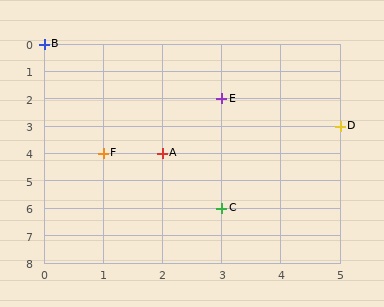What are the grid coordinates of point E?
Point E is at grid coordinates (3, 2).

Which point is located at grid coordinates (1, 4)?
Point F is at (1, 4).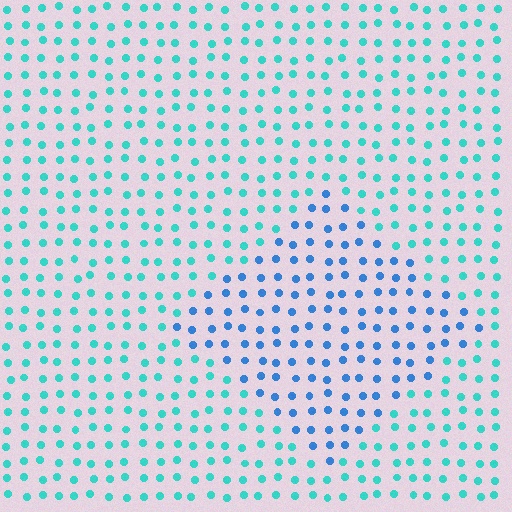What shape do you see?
I see a diamond.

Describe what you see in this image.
The image is filled with small cyan elements in a uniform arrangement. A diamond-shaped region is visible where the elements are tinted to a slightly different hue, forming a subtle color boundary.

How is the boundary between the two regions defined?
The boundary is defined purely by a slight shift in hue (about 37 degrees). Spacing, size, and orientation are identical on both sides.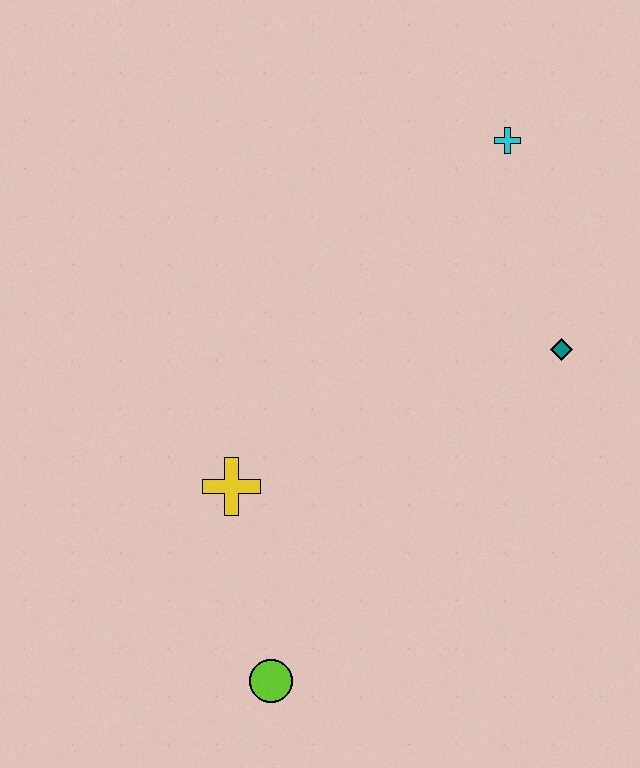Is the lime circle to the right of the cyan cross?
No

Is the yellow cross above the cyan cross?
No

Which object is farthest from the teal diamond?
The lime circle is farthest from the teal diamond.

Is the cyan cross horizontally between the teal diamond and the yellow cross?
Yes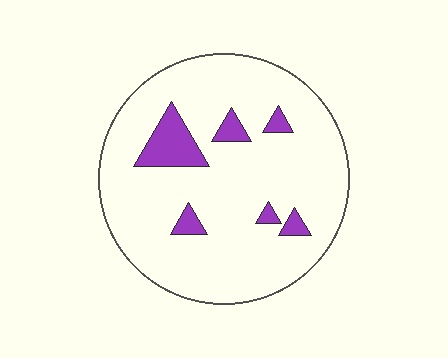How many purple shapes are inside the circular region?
6.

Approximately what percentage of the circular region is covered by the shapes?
Approximately 10%.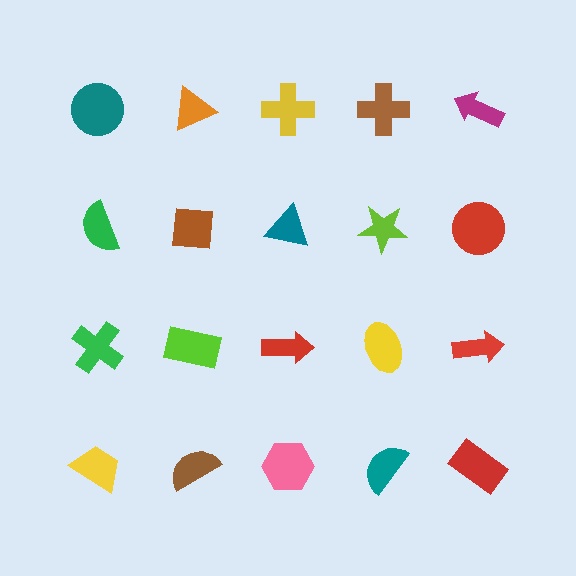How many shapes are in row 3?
5 shapes.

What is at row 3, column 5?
A red arrow.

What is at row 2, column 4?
A lime star.